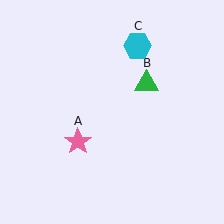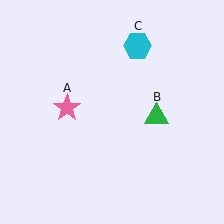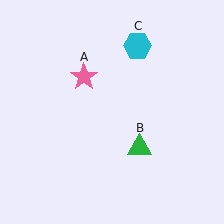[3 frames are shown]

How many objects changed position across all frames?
2 objects changed position: pink star (object A), green triangle (object B).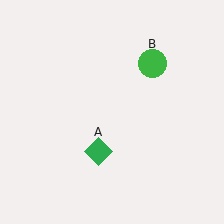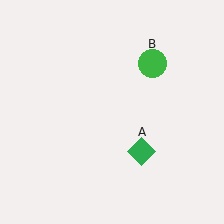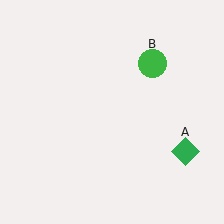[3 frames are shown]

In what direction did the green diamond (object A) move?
The green diamond (object A) moved right.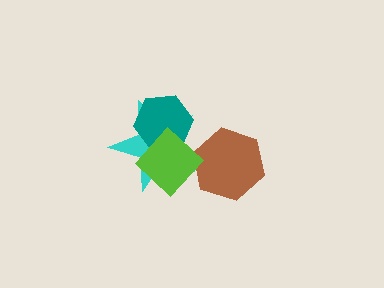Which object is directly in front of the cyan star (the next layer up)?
The brown hexagon is directly in front of the cyan star.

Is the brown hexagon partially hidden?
Yes, it is partially covered by another shape.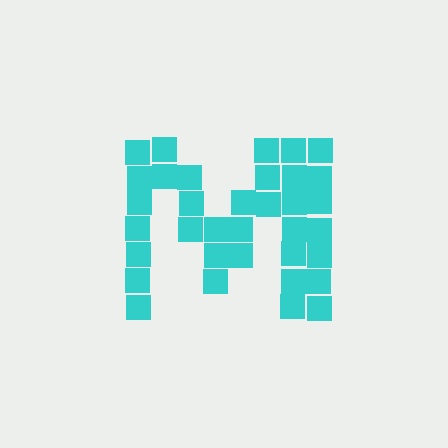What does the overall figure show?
The overall figure shows the letter M.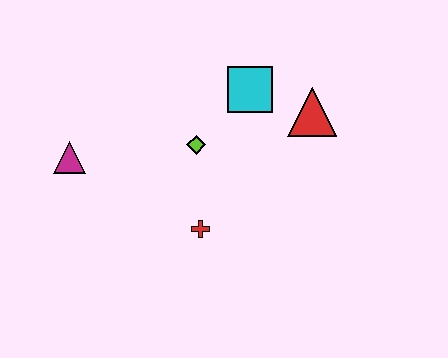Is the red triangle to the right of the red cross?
Yes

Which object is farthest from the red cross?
The red triangle is farthest from the red cross.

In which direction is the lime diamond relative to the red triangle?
The lime diamond is to the left of the red triangle.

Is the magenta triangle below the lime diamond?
Yes